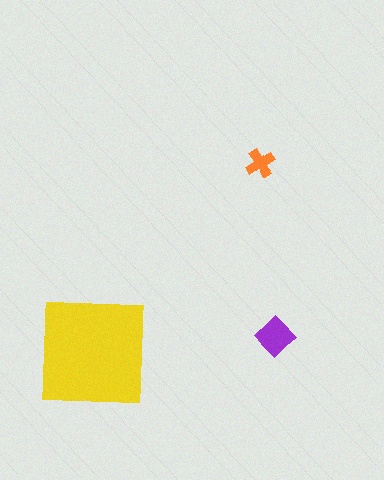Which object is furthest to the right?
The purple diamond is rightmost.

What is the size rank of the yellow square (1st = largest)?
1st.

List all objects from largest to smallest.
The yellow square, the purple diamond, the orange cross.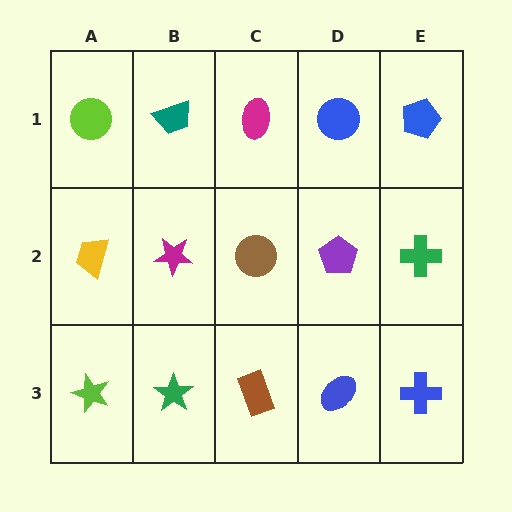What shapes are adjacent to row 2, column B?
A teal trapezoid (row 1, column B), a green star (row 3, column B), a yellow trapezoid (row 2, column A), a brown circle (row 2, column C).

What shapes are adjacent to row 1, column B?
A magenta star (row 2, column B), a lime circle (row 1, column A), a magenta ellipse (row 1, column C).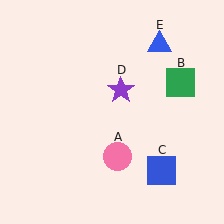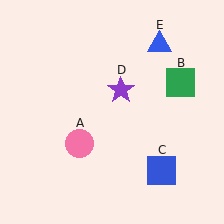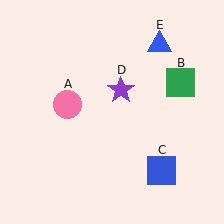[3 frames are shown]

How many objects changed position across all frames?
1 object changed position: pink circle (object A).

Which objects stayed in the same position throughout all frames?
Green square (object B) and blue square (object C) and purple star (object D) and blue triangle (object E) remained stationary.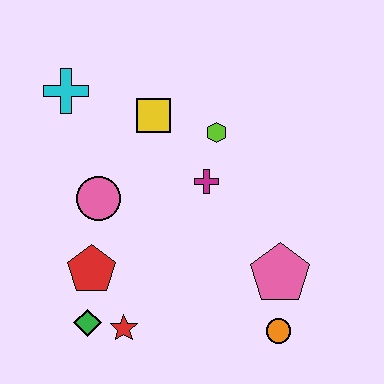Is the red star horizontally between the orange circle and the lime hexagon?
No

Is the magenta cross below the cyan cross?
Yes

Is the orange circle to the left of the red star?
No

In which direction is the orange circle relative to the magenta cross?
The orange circle is below the magenta cross.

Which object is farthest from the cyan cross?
The orange circle is farthest from the cyan cross.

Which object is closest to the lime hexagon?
The magenta cross is closest to the lime hexagon.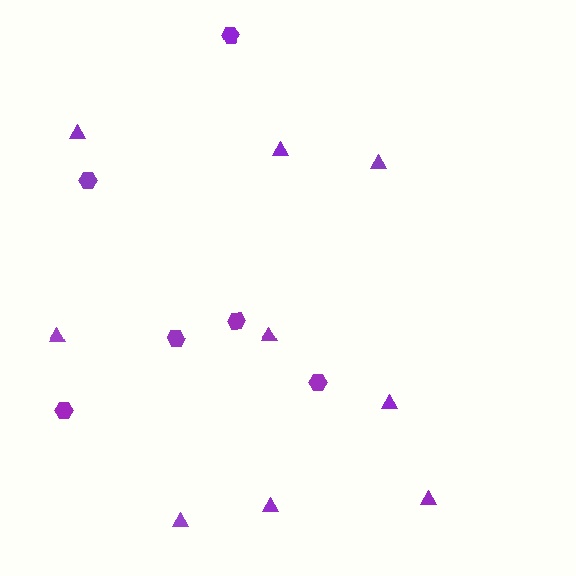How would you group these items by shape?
There are 2 groups: one group of hexagons (6) and one group of triangles (9).